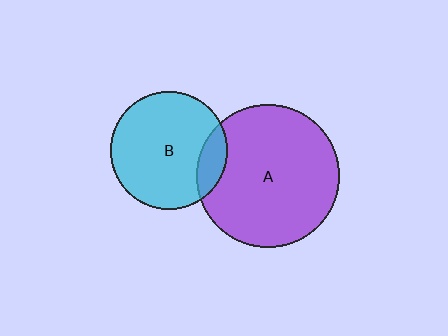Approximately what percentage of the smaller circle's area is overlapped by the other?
Approximately 15%.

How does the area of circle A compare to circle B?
Approximately 1.5 times.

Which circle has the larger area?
Circle A (purple).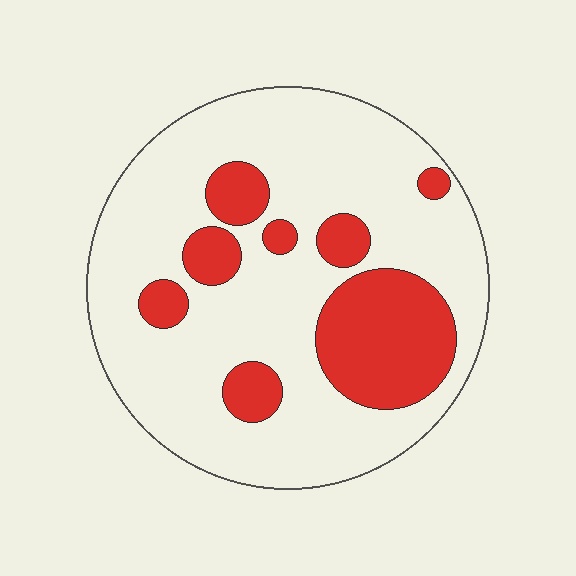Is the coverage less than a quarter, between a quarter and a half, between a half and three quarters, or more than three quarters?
Less than a quarter.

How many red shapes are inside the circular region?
8.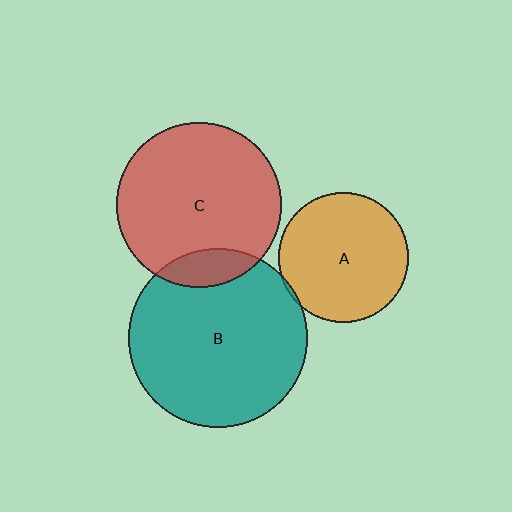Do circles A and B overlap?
Yes.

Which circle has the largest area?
Circle B (teal).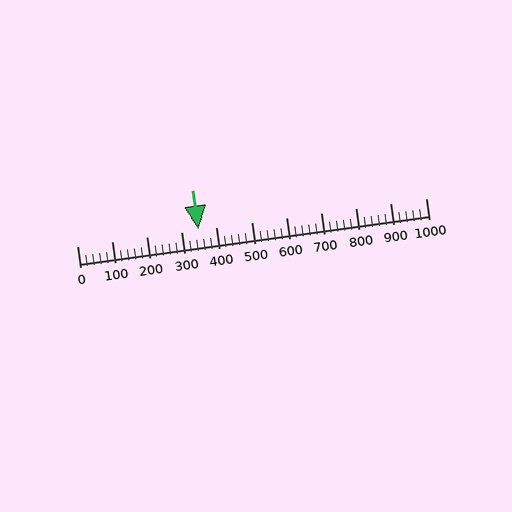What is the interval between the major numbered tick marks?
The major tick marks are spaced 100 units apart.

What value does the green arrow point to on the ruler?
The green arrow points to approximately 347.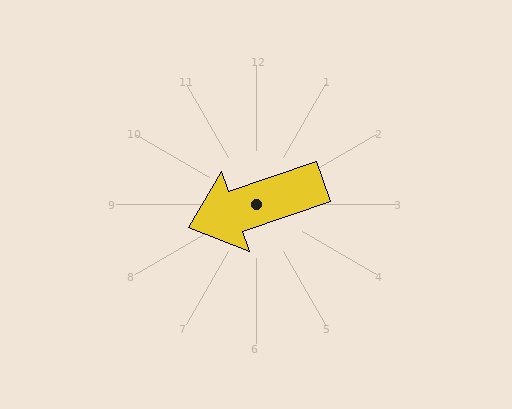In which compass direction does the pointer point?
West.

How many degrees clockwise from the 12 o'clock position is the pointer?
Approximately 251 degrees.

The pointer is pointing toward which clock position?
Roughly 8 o'clock.